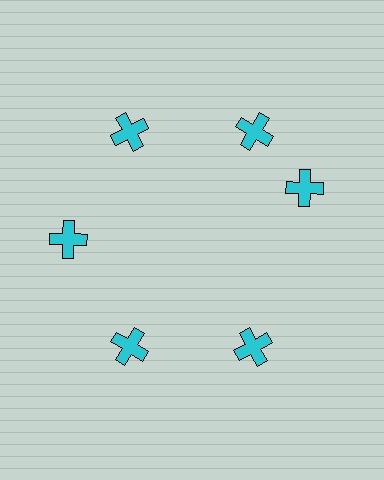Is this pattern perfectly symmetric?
No. The 6 cyan crosses are arranged in a ring, but one element near the 3 o'clock position is rotated out of alignment along the ring, breaking the 6-fold rotational symmetry.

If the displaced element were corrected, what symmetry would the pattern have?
It would have 6-fold rotational symmetry — the pattern would map onto itself every 60 degrees.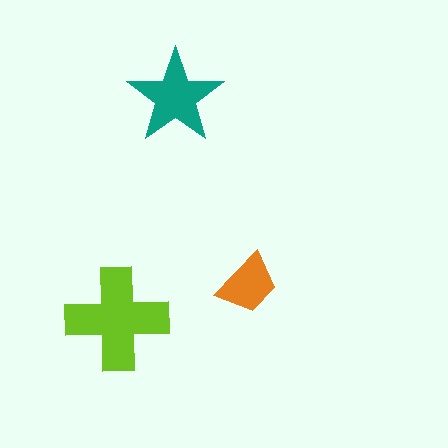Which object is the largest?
The lime cross.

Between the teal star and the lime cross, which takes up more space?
The lime cross.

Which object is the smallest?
The orange trapezoid.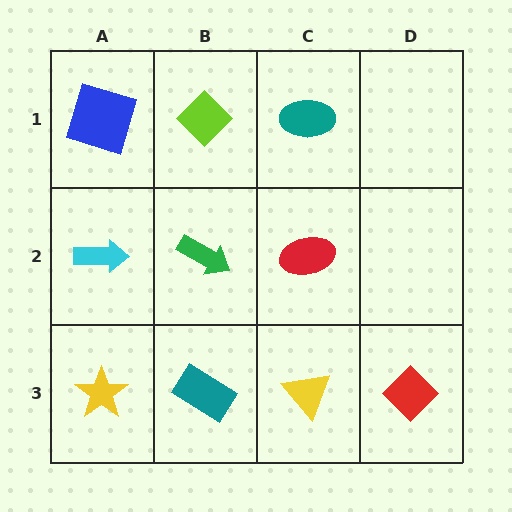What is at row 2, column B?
A green arrow.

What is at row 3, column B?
A teal rectangle.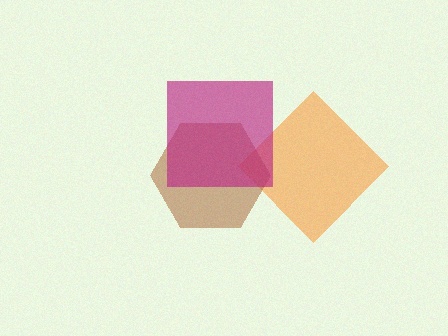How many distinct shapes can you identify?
There are 3 distinct shapes: an orange diamond, a brown hexagon, a magenta square.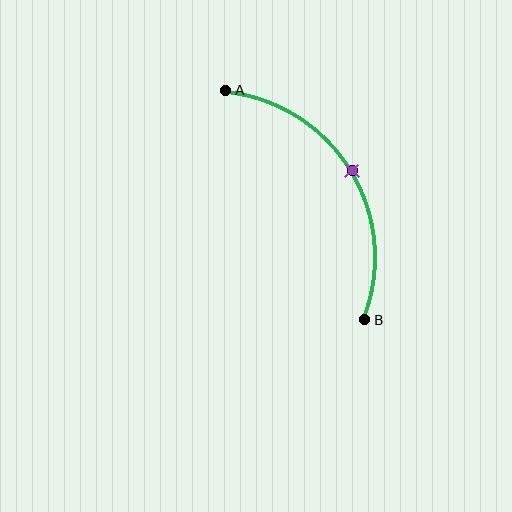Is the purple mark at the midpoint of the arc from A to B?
Yes. The purple mark lies on the arc at equal arc-length from both A and B — it is the arc midpoint.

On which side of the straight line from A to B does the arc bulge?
The arc bulges to the right of the straight line connecting A and B.